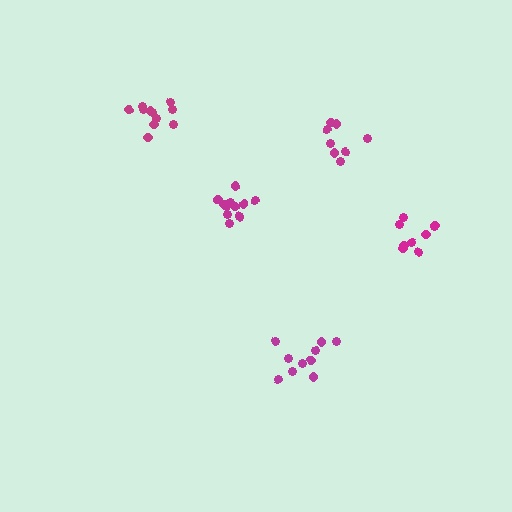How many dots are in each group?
Group 1: 12 dots, Group 2: 12 dots, Group 3: 10 dots, Group 4: 9 dots, Group 5: 8 dots (51 total).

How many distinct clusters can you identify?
There are 5 distinct clusters.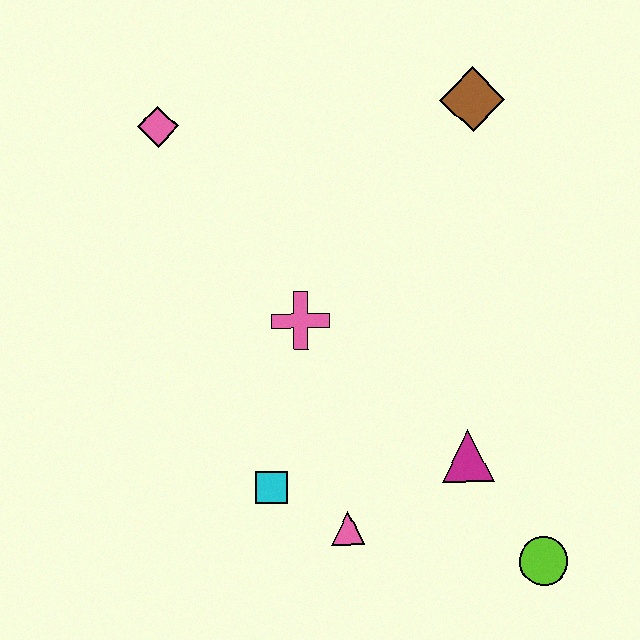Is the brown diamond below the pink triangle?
No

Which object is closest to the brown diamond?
The pink cross is closest to the brown diamond.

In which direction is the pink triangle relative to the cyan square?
The pink triangle is to the right of the cyan square.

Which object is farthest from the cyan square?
The brown diamond is farthest from the cyan square.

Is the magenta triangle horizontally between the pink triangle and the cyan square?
No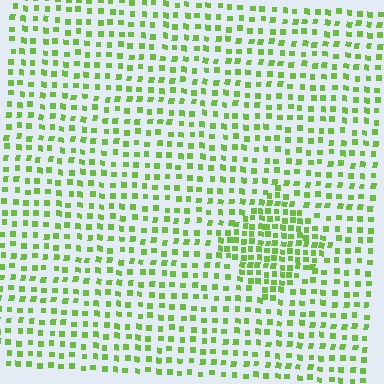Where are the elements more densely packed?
The elements are more densely packed inside the diamond boundary.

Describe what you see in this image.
The image contains small lime elements arranged at two different densities. A diamond-shaped region is visible where the elements are more densely packed than the surrounding area.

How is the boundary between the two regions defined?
The boundary is defined by a change in element density (approximately 1.9x ratio). All elements are the same color, size, and shape.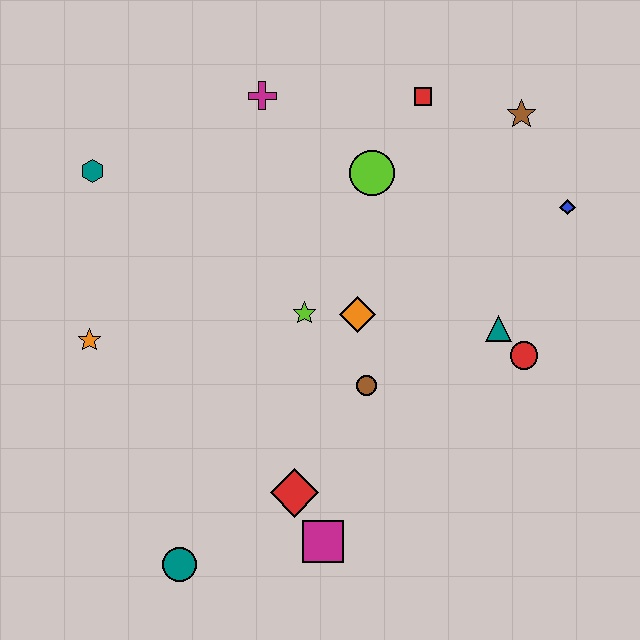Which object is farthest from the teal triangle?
The teal hexagon is farthest from the teal triangle.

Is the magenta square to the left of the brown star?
Yes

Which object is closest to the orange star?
The teal hexagon is closest to the orange star.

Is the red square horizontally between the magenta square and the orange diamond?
No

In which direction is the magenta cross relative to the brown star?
The magenta cross is to the left of the brown star.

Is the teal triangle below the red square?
Yes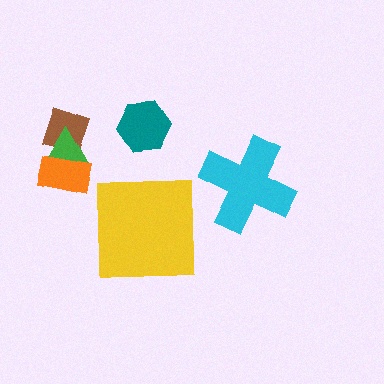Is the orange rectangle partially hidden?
No, no other shape covers it.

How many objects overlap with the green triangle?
2 objects overlap with the green triangle.